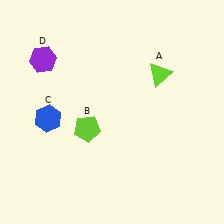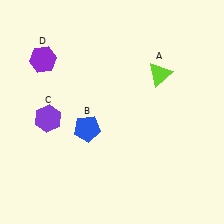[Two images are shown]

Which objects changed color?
B changed from lime to blue. C changed from blue to purple.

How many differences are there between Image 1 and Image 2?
There are 2 differences between the two images.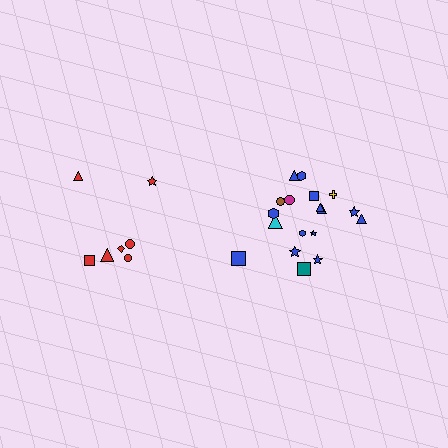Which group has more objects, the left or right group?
The right group.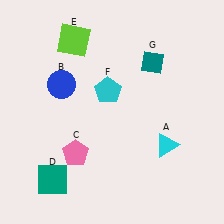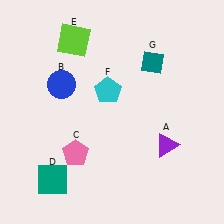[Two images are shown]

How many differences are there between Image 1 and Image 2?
There is 1 difference between the two images.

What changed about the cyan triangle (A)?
In Image 1, A is cyan. In Image 2, it changed to purple.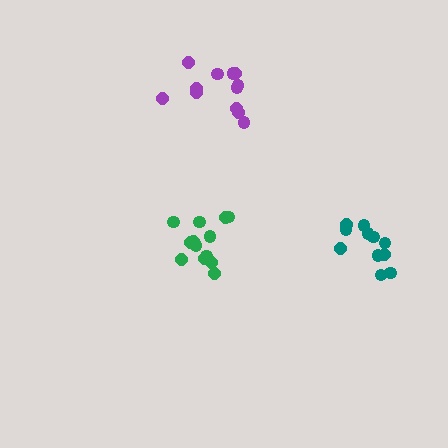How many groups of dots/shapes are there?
There are 3 groups.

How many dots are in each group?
Group 1: 13 dots, Group 2: 12 dots, Group 3: 11 dots (36 total).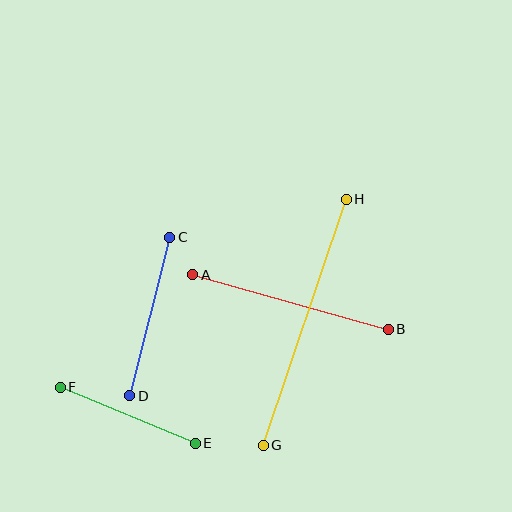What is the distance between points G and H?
The distance is approximately 260 pixels.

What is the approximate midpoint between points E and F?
The midpoint is at approximately (128, 415) pixels.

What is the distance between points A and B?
The distance is approximately 203 pixels.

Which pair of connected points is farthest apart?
Points G and H are farthest apart.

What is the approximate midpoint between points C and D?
The midpoint is at approximately (150, 317) pixels.